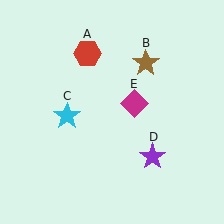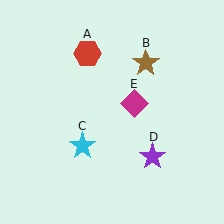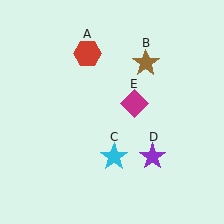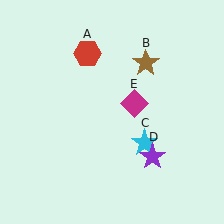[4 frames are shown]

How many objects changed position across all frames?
1 object changed position: cyan star (object C).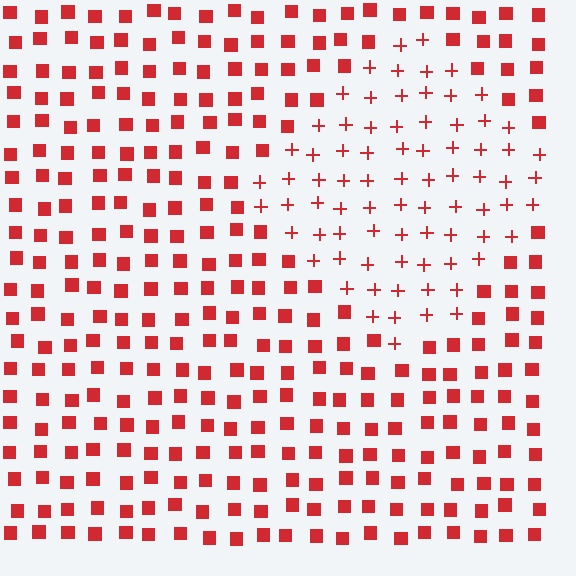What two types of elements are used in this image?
The image uses plus signs inside the diamond region and squares outside it.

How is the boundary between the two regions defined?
The boundary is defined by a change in element shape: plus signs inside vs. squares outside. All elements share the same color and spacing.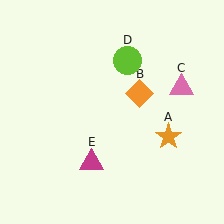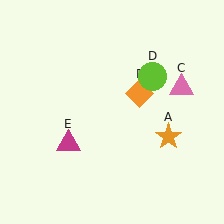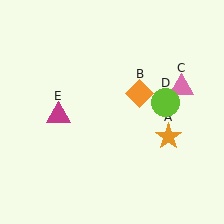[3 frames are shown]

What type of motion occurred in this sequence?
The lime circle (object D), magenta triangle (object E) rotated clockwise around the center of the scene.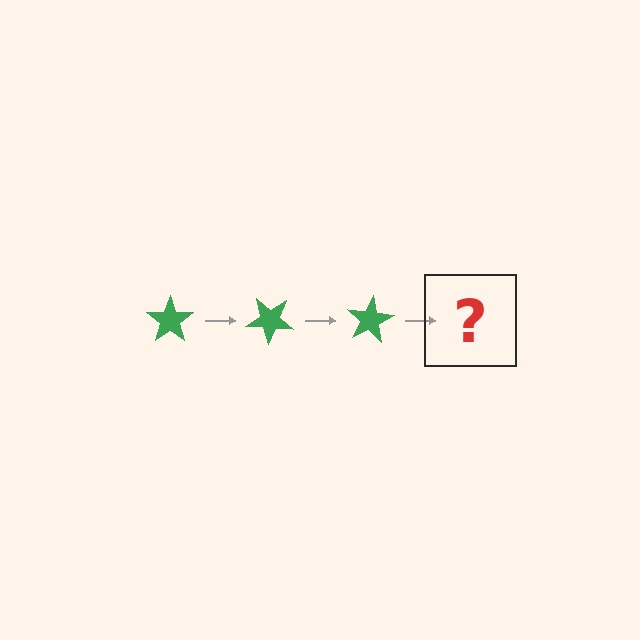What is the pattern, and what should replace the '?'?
The pattern is that the star rotates 40 degrees each step. The '?' should be a green star rotated 120 degrees.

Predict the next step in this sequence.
The next step is a green star rotated 120 degrees.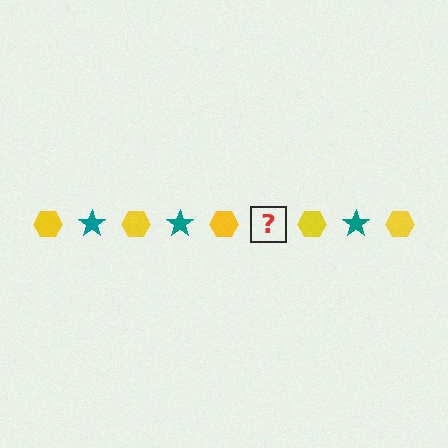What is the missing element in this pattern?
The missing element is a teal star.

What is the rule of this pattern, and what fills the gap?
The rule is that the pattern alternates between yellow hexagon and teal star. The gap should be filled with a teal star.